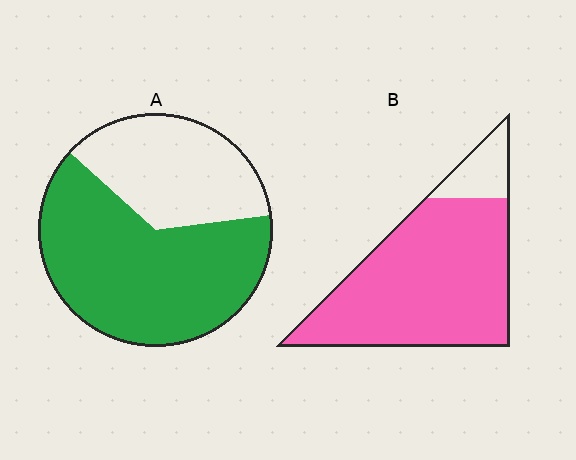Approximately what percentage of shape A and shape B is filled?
A is approximately 65% and B is approximately 85%.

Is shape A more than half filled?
Yes.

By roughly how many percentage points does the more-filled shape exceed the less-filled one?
By roughly 25 percentage points (B over A).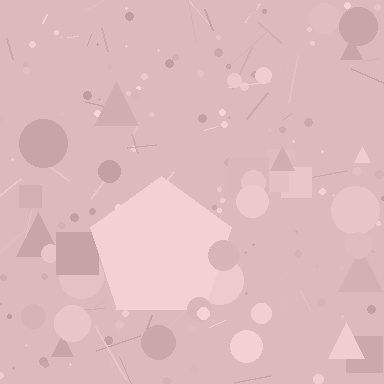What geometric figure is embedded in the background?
A pentagon is embedded in the background.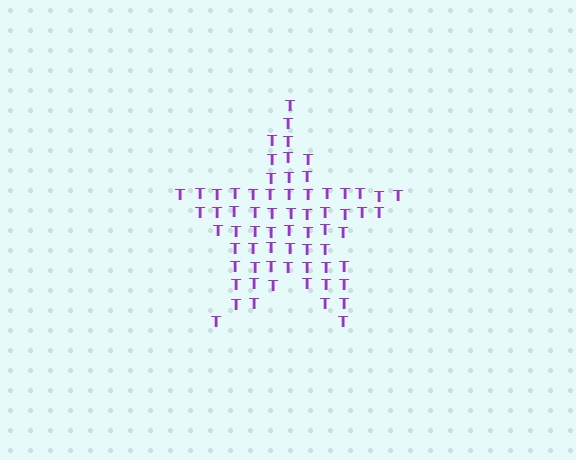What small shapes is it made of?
It is made of small letter T's.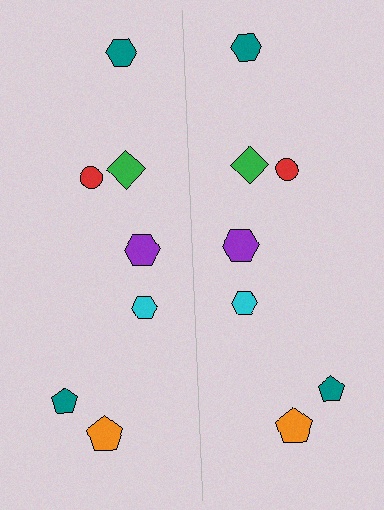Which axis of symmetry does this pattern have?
The pattern has a vertical axis of symmetry running through the center of the image.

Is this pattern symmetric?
Yes, this pattern has bilateral (reflection) symmetry.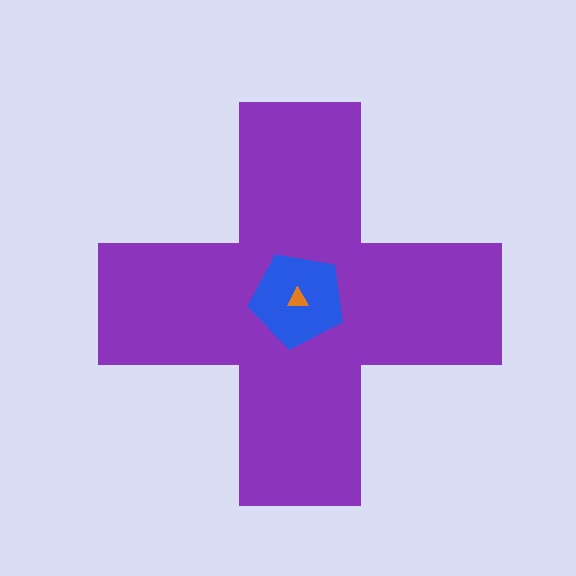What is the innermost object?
The orange triangle.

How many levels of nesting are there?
3.